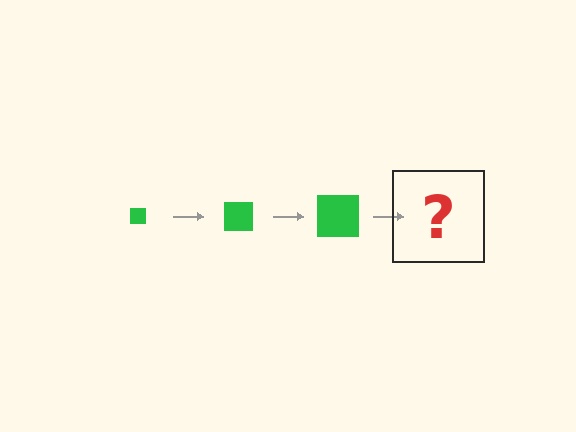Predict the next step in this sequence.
The next step is a green square, larger than the previous one.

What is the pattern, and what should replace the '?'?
The pattern is that the square gets progressively larger each step. The '?' should be a green square, larger than the previous one.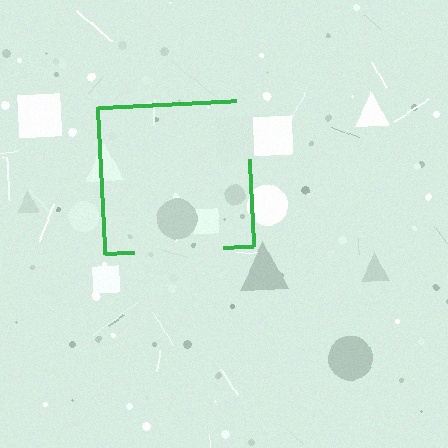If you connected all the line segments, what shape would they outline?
They would outline a square.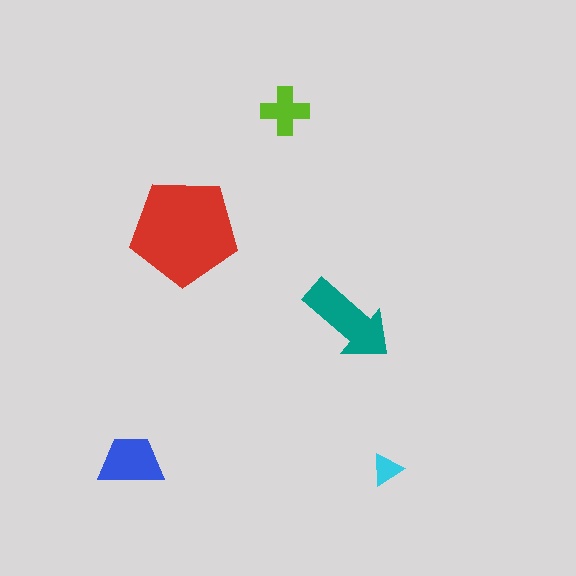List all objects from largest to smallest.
The red pentagon, the teal arrow, the blue trapezoid, the lime cross, the cyan triangle.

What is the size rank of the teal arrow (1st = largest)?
2nd.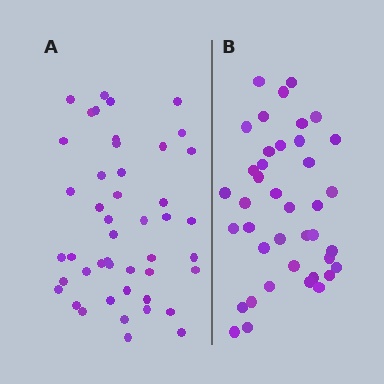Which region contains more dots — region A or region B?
Region A (the left region) has more dots.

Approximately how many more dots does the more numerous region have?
Region A has about 6 more dots than region B.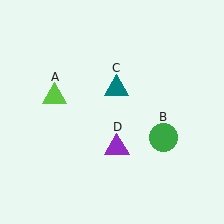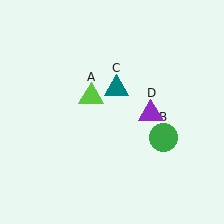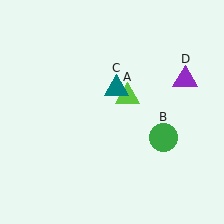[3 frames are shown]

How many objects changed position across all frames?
2 objects changed position: lime triangle (object A), purple triangle (object D).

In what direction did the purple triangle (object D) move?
The purple triangle (object D) moved up and to the right.